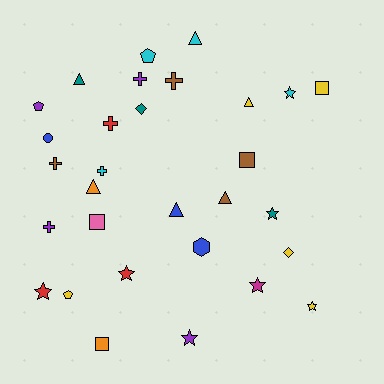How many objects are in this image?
There are 30 objects.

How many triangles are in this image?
There are 6 triangles.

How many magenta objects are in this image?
There is 1 magenta object.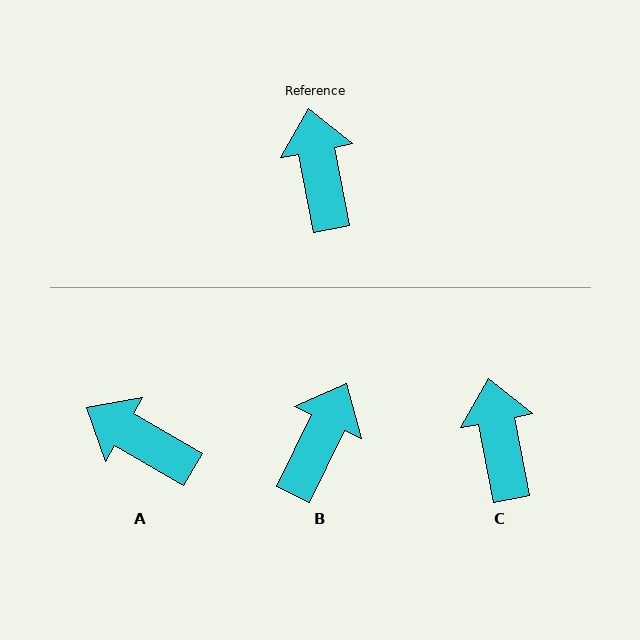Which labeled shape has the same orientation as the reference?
C.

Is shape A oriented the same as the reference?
No, it is off by about 49 degrees.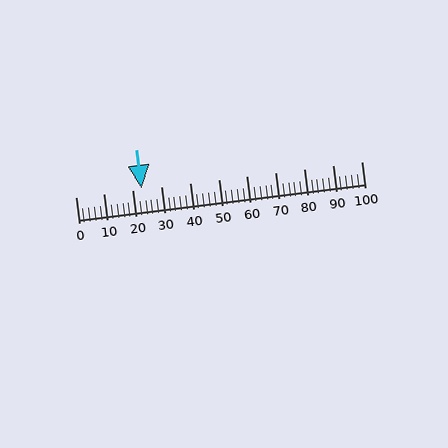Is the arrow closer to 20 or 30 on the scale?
The arrow is closer to 20.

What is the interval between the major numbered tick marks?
The major tick marks are spaced 10 units apart.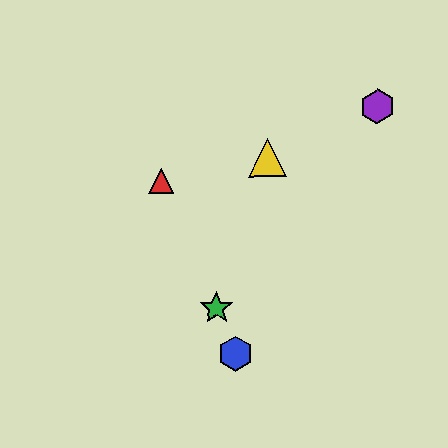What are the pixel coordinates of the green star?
The green star is at (216, 308).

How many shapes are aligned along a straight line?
3 shapes (the red triangle, the blue hexagon, the green star) are aligned along a straight line.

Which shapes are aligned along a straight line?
The red triangle, the blue hexagon, the green star are aligned along a straight line.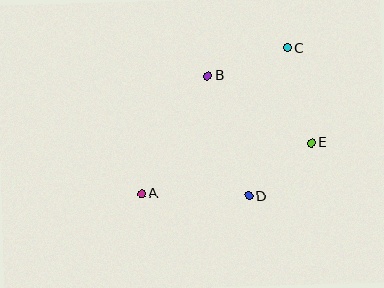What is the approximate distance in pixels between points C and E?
The distance between C and E is approximately 98 pixels.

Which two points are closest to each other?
Points D and E are closest to each other.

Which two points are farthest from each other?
Points A and C are farthest from each other.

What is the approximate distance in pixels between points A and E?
The distance between A and E is approximately 177 pixels.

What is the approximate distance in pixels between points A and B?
The distance between A and B is approximately 135 pixels.